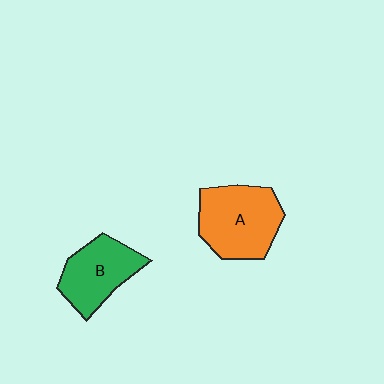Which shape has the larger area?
Shape A (orange).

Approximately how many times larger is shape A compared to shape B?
Approximately 1.3 times.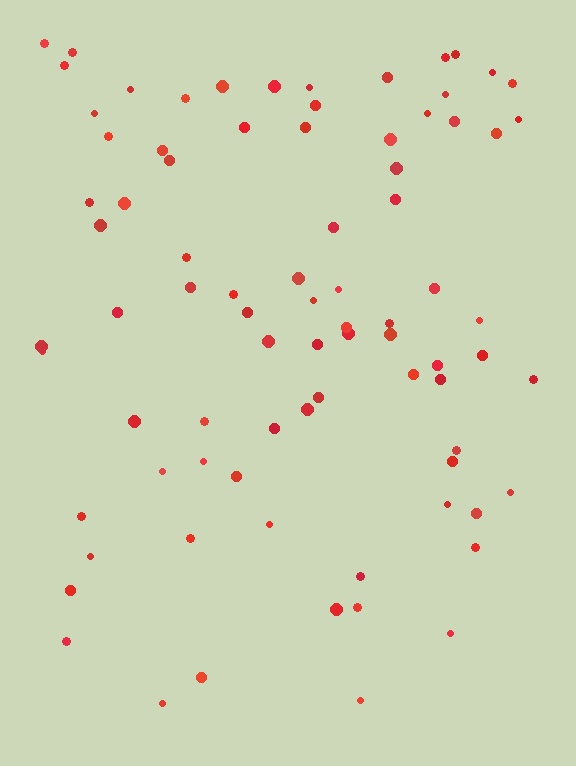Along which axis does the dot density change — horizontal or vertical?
Vertical.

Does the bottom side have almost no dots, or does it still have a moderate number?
Still a moderate number, just noticeably fewer than the top.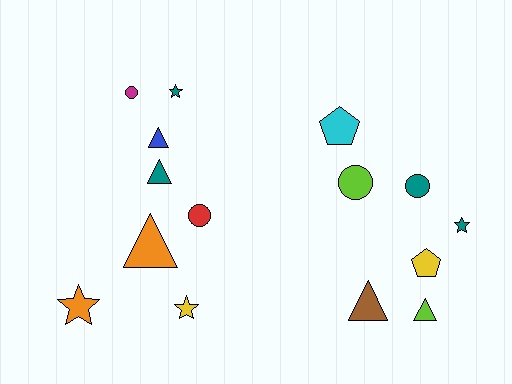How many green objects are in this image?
There are no green objects.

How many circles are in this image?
There are 4 circles.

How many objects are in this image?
There are 15 objects.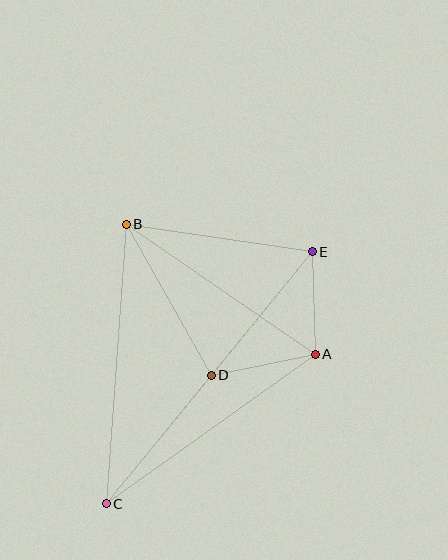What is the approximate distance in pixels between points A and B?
The distance between A and B is approximately 229 pixels.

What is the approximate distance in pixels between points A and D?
The distance between A and D is approximately 106 pixels.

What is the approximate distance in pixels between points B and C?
The distance between B and C is approximately 280 pixels.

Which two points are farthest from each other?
Points C and E are farthest from each other.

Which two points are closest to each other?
Points A and E are closest to each other.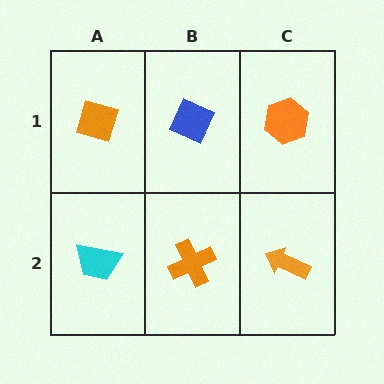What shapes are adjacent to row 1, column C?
An orange arrow (row 2, column C), a blue diamond (row 1, column B).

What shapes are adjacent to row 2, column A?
An orange diamond (row 1, column A), an orange cross (row 2, column B).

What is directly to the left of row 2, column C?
An orange cross.